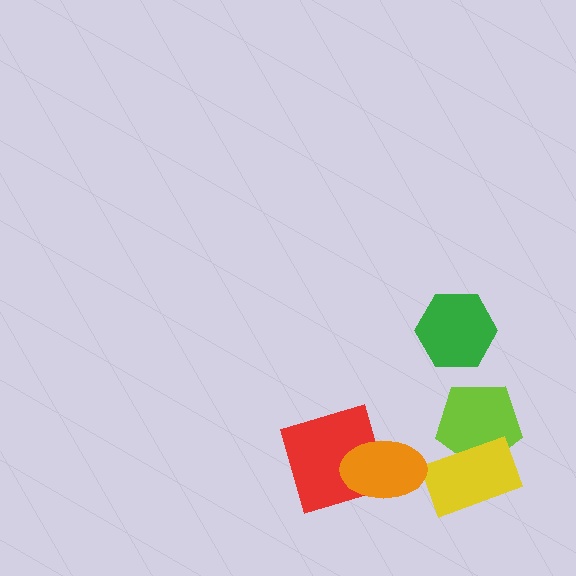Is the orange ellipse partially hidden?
No, no other shape covers it.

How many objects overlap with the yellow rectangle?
1 object overlaps with the yellow rectangle.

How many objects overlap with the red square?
1 object overlaps with the red square.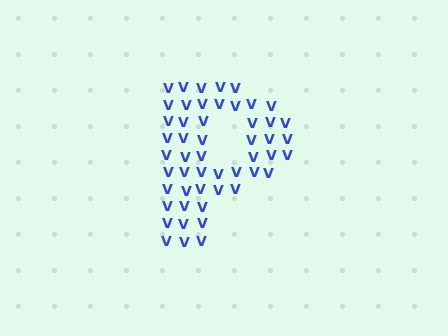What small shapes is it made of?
It is made of small letter V's.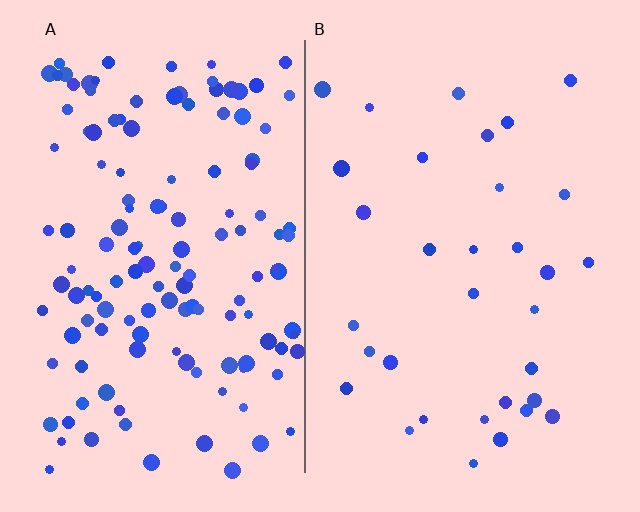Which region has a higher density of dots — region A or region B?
A (the left).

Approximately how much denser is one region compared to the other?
Approximately 4.1× — region A over region B.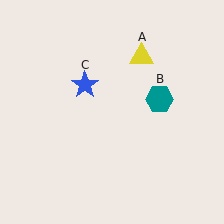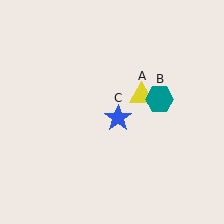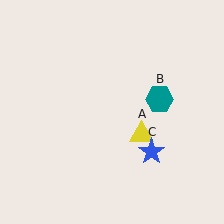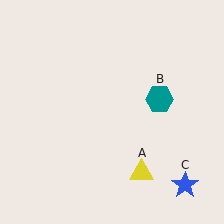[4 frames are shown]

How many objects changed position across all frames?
2 objects changed position: yellow triangle (object A), blue star (object C).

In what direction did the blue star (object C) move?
The blue star (object C) moved down and to the right.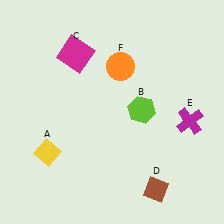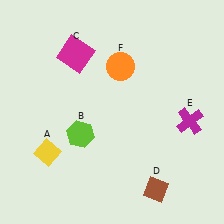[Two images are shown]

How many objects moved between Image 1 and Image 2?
1 object moved between the two images.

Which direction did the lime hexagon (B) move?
The lime hexagon (B) moved left.